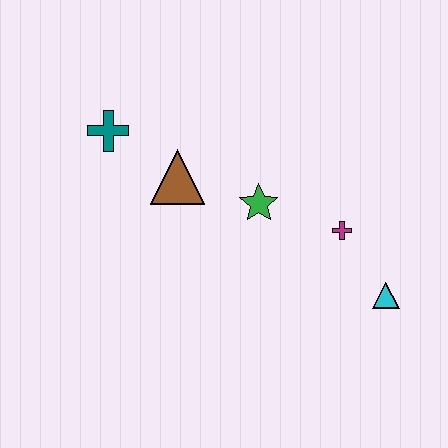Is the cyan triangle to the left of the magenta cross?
No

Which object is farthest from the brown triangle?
The cyan triangle is farthest from the brown triangle.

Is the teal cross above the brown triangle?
Yes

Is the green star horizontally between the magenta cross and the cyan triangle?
No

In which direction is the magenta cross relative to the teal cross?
The magenta cross is to the right of the teal cross.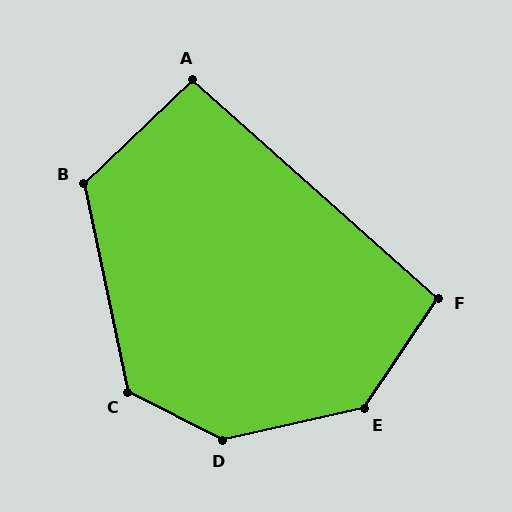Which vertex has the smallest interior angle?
A, at approximately 95 degrees.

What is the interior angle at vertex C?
Approximately 129 degrees (obtuse).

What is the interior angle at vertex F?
Approximately 98 degrees (obtuse).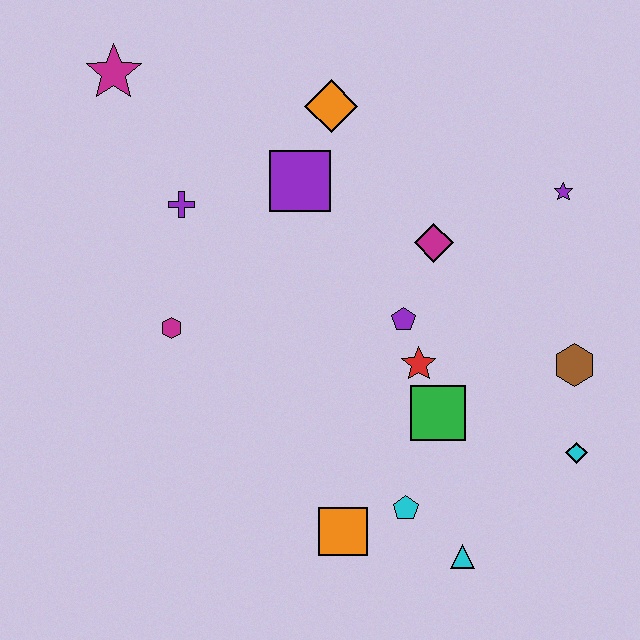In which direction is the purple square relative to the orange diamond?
The purple square is below the orange diamond.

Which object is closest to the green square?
The red star is closest to the green square.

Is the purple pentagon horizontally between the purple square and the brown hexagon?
Yes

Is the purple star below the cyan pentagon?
No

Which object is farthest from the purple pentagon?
The magenta star is farthest from the purple pentagon.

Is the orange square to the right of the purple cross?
Yes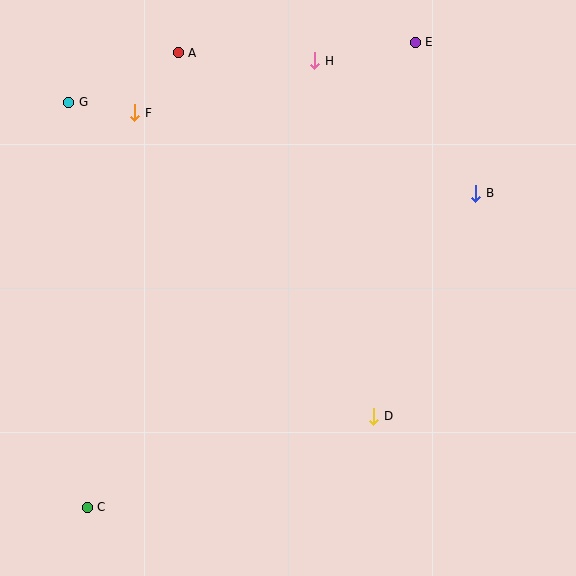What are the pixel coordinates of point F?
Point F is at (135, 113).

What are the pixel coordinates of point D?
Point D is at (374, 416).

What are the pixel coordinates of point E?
Point E is at (415, 42).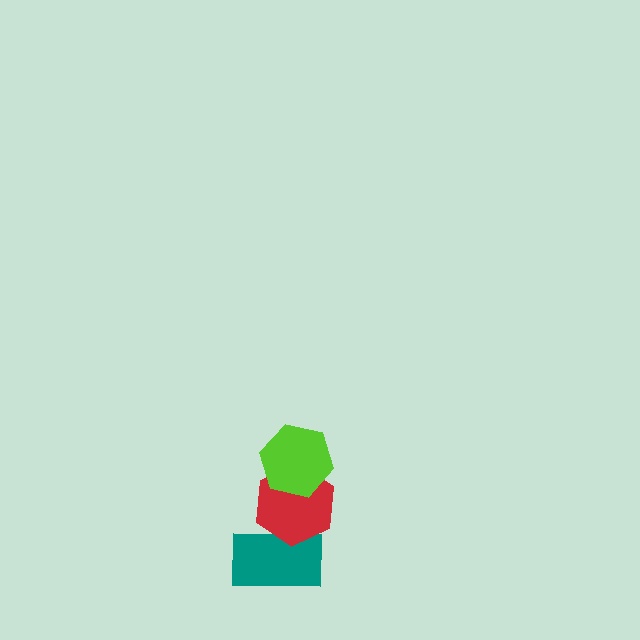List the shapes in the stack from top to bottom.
From top to bottom: the lime hexagon, the red hexagon, the teal rectangle.